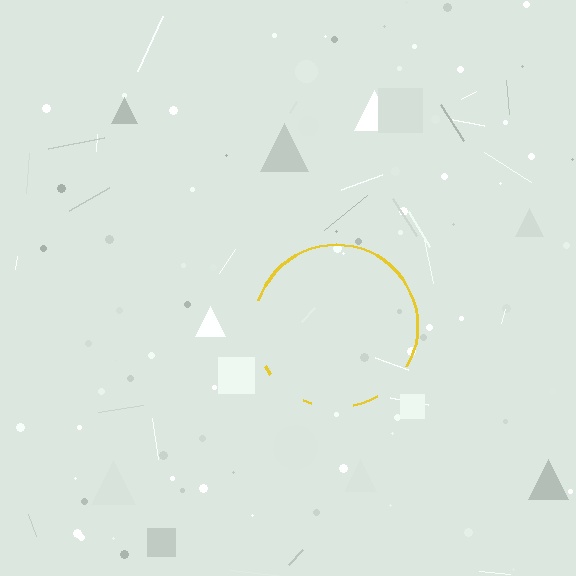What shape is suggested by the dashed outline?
The dashed outline suggests a circle.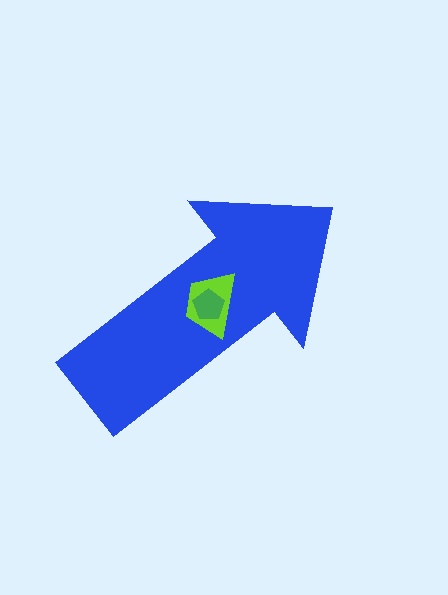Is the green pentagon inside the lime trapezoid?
Yes.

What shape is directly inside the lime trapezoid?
The green pentagon.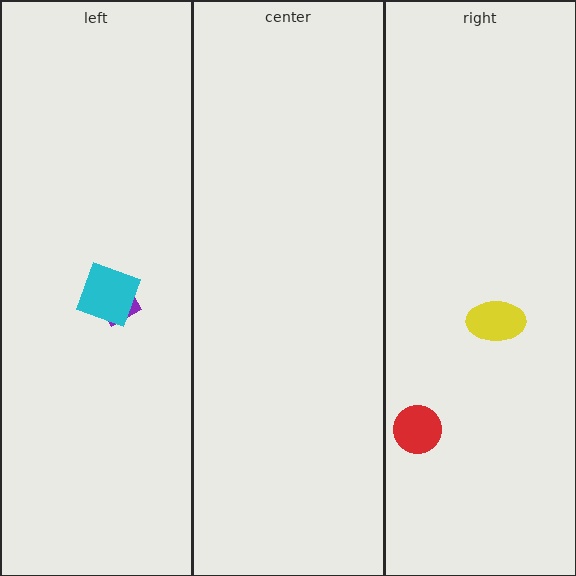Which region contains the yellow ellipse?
The right region.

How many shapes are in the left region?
2.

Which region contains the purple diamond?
The left region.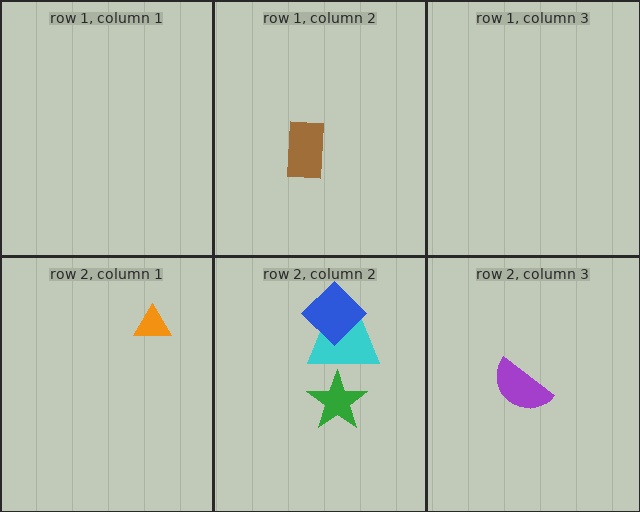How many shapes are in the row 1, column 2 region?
1.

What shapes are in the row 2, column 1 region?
The orange triangle.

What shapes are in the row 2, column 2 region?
The cyan trapezoid, the green star, the blue diamond.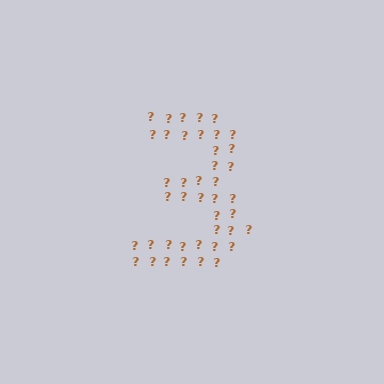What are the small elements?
The small elements are question marks.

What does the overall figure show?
The overall figure shows the digit 3.